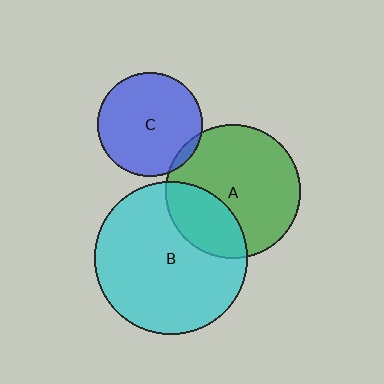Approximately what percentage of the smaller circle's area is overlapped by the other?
Approximately 5%.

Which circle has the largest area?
Circle B (cyan).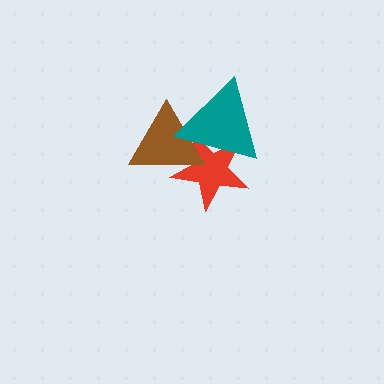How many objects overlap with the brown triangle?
2 objects overlap with the brown triangle.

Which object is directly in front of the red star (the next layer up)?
The brown triangle is directly in front of the red star.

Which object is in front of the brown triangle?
The teal triangle is in front of the brown triangle.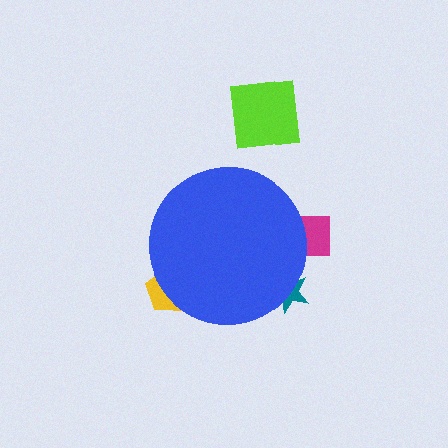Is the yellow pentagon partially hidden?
Yes, the yellow pentagon is partially hidden behind the blue circle.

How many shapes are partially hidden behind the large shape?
3 shapes are partially hidden.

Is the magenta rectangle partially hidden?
Yes, the magenta rectangle is partially hidden behind the blue circle.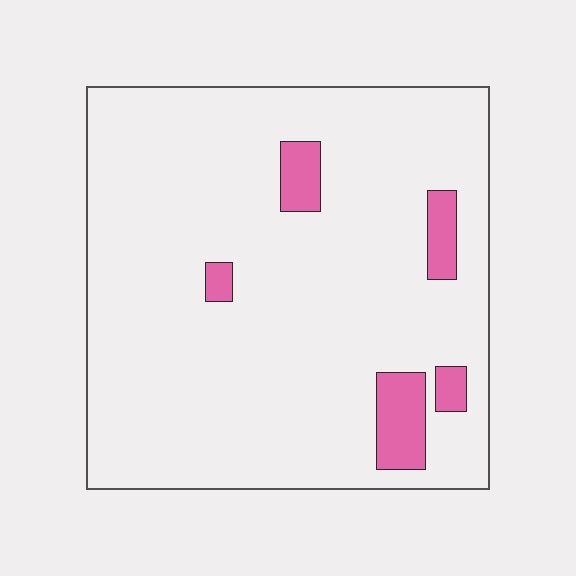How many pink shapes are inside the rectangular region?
5.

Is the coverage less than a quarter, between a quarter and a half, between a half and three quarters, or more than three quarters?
Less than a quarter.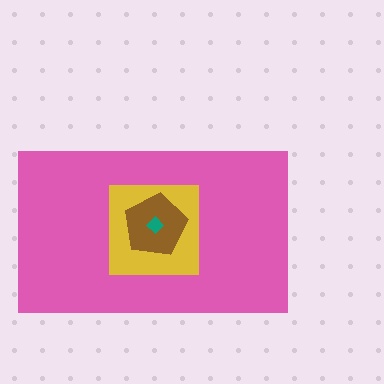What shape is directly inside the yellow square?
The brown pentagon.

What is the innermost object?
The teal diamond.